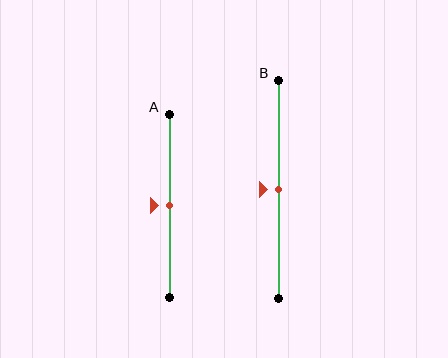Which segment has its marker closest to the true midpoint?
Segment A has its marker closest to the true midpoint.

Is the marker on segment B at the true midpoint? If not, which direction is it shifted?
Yes, the marker on segment B is at the true midpoint.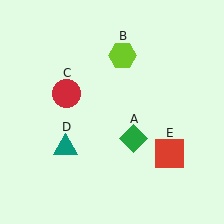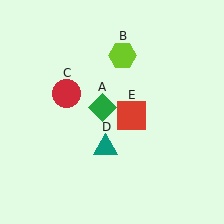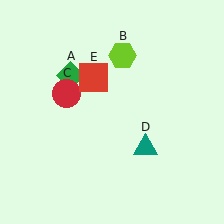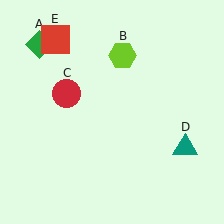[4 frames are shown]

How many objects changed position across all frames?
3 objects changed position: green diamond (object A), teal triangle (object D), red square (object E).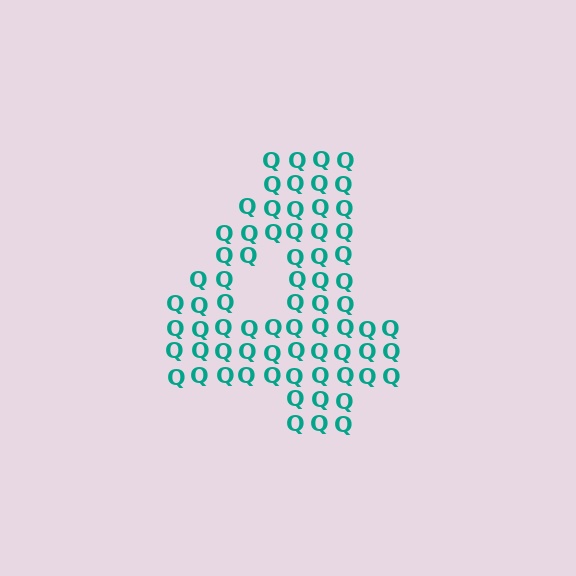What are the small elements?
The small elements are letter Q's.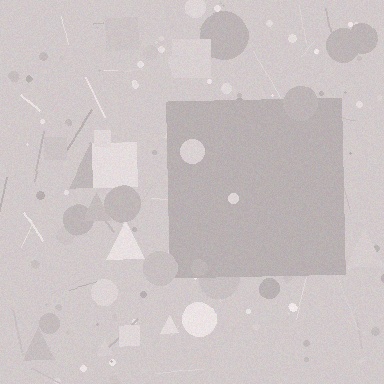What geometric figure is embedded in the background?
A square is embedded in the background.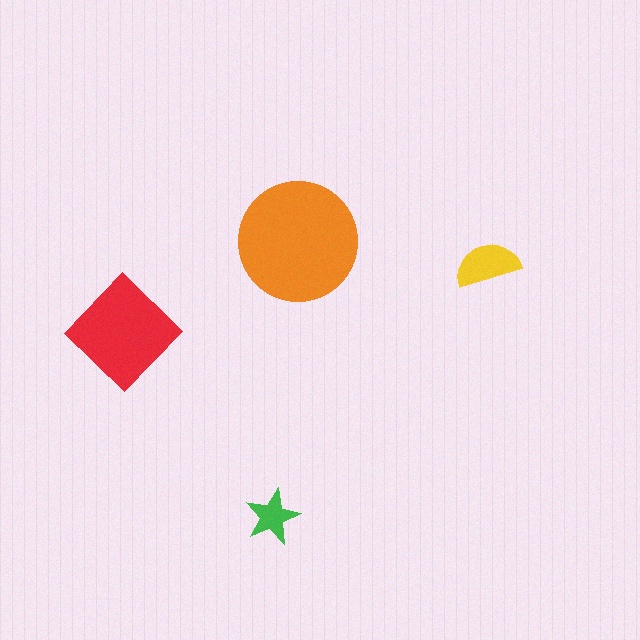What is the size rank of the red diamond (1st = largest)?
2nd.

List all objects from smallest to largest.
The green star, the yellow semicircle, the red diamond, the orange circle.